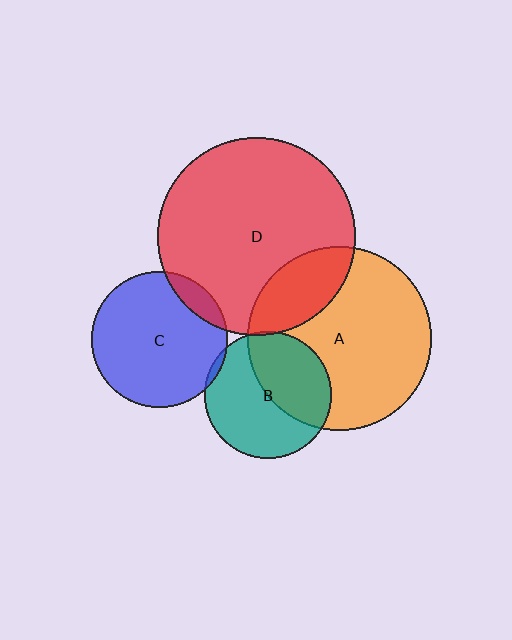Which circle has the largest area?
Circle D (red).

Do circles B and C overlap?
Yes.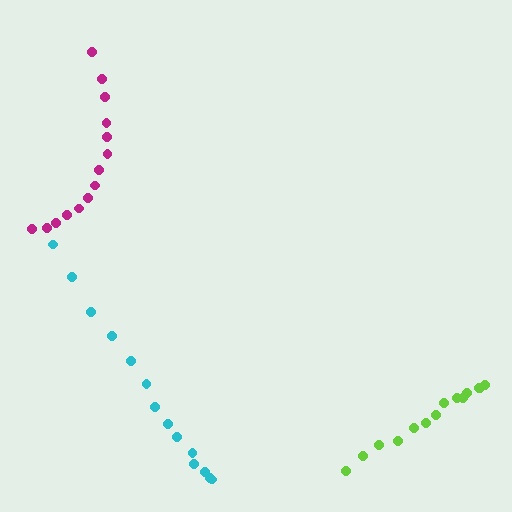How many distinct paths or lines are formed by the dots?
There are 3 distinct paths.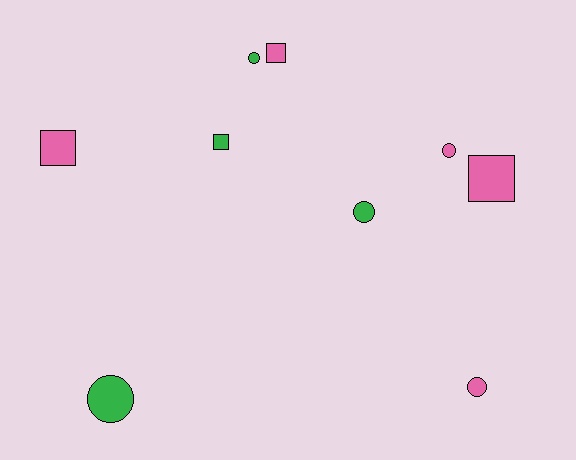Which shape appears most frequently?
Circle, with 5 objects.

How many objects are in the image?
There are 9 objects.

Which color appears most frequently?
Pink, with 5 objects.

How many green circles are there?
There are 3 green circles.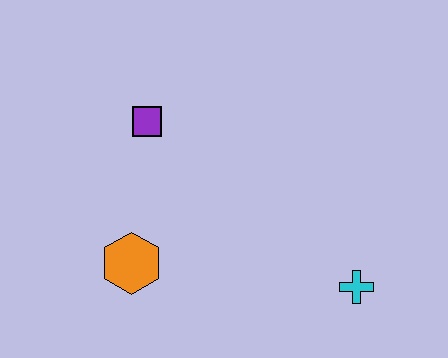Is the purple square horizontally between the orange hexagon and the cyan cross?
Yes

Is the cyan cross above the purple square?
No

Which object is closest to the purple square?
The orange hexagon is closest to the purple square.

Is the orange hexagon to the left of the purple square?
Yes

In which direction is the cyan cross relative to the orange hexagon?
The cyan cross is to the right of the orange hexagon.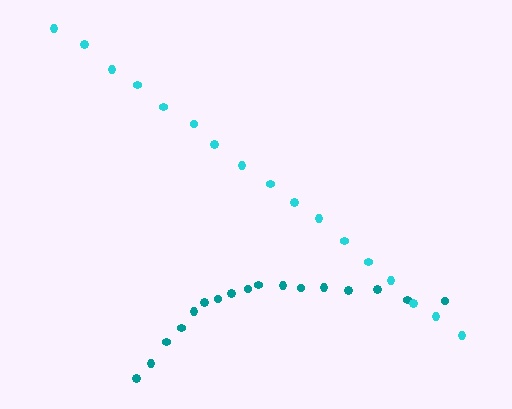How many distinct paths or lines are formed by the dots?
There are 2 distinct paths.